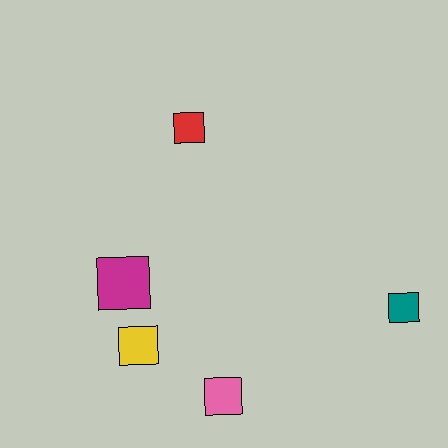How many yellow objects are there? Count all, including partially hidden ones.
There is 1 yellow object.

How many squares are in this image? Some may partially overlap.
There are 5 squares.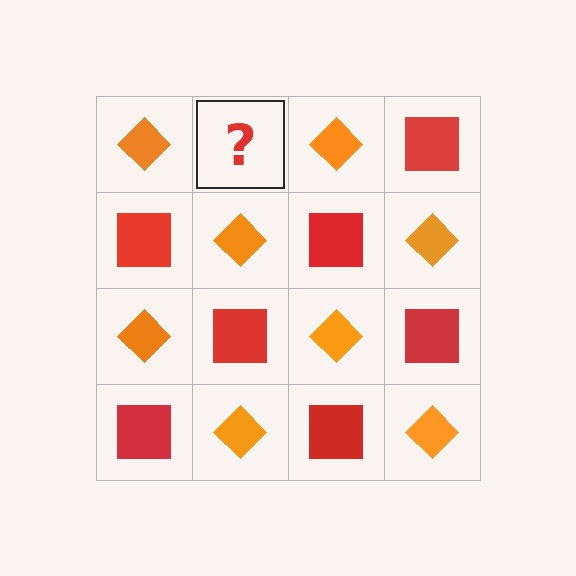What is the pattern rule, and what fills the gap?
The rule is that it alternates orange diamond and red square in a checkerboard pattern. The gap should be filled with a red square.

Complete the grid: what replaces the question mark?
The question mark should be replaced with a red square.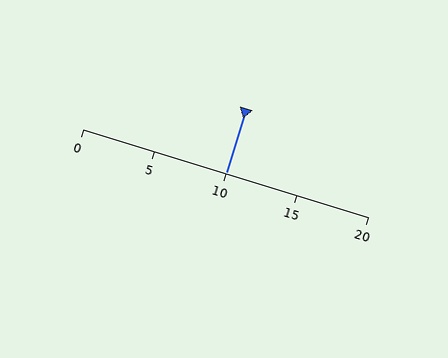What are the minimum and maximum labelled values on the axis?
The axis runs from 0 to 20.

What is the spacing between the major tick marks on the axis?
The major ticks are spaced 5 apart.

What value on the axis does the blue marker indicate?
The marker indicates approximately 10.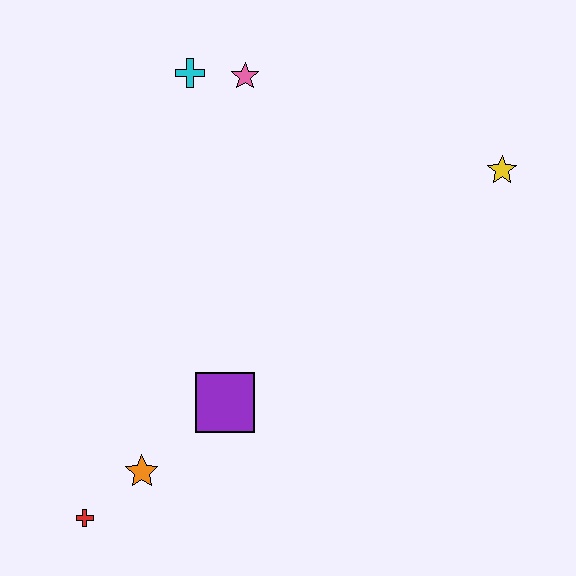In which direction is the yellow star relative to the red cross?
The yellow star is to the right of the red cross.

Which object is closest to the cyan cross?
The pink star is closest to the cyan cross.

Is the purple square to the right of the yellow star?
No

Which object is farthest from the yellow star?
The red cross is farthest from the yellow star.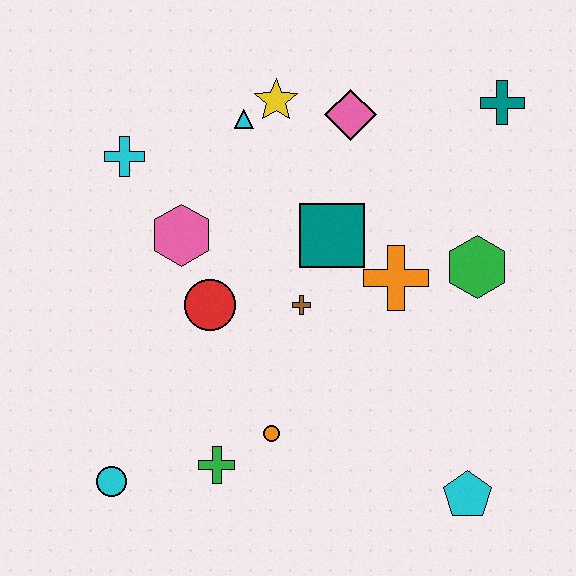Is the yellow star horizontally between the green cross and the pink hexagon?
No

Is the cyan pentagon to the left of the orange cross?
No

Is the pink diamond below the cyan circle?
No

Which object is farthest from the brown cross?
The teal cross is farthest from the brown cross.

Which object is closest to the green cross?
The orange circle is closest to the green cross.